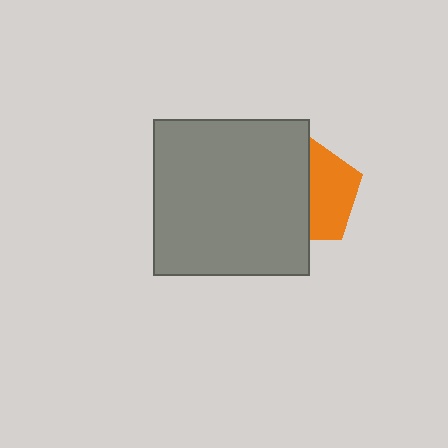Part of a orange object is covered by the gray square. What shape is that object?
It is a pentagon.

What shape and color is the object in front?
The object in front is a gray square.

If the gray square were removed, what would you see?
You would see the complete orange pentagon.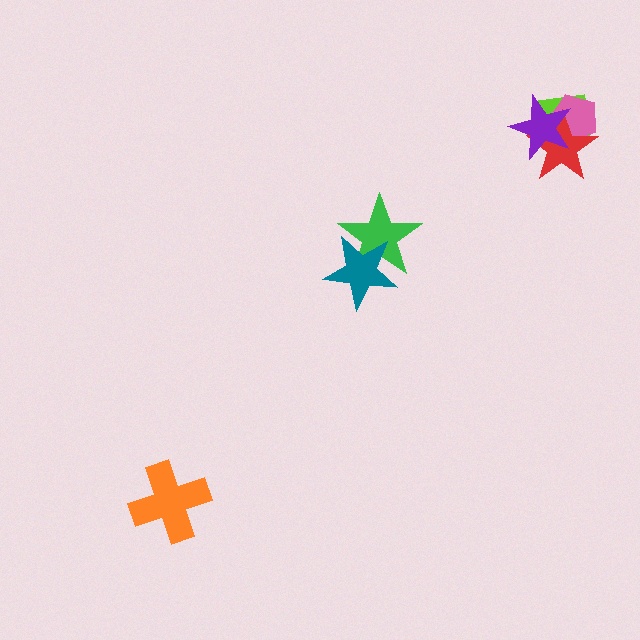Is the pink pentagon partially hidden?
Yes, it is partially covered by another shape.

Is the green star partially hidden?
Yes, it is partially covered by another shape.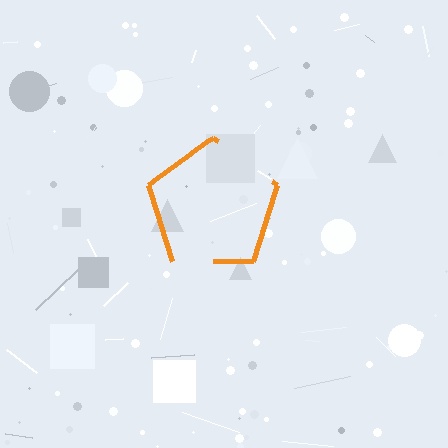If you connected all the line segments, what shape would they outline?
They would outline a pentagon.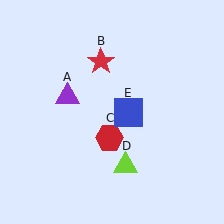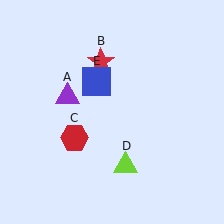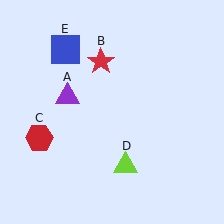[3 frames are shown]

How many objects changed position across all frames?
2 objects changed position: red hexagon (object C), blue square (object E).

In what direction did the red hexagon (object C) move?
The red hexagon (object C) moved left.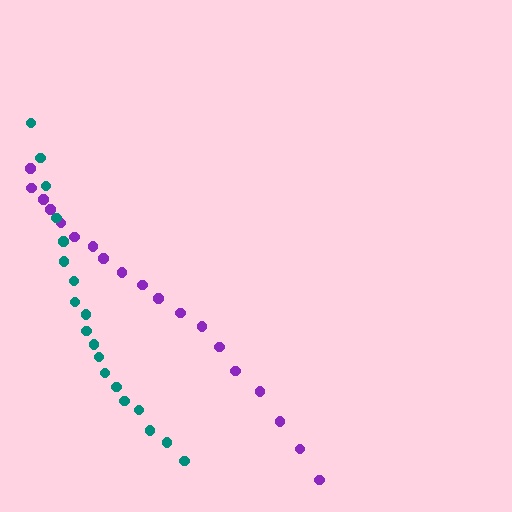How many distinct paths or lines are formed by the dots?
There are 2 distinct paths.